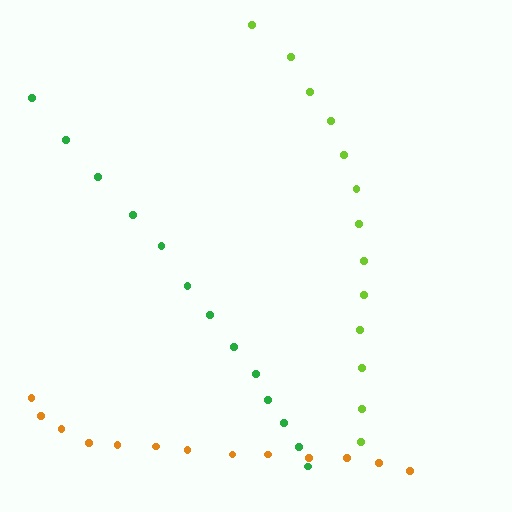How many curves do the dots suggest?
There are 3 distinct paths.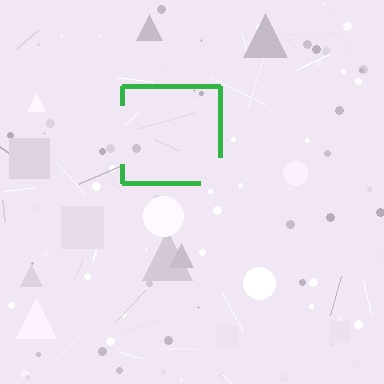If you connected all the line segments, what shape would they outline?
They would outline a square.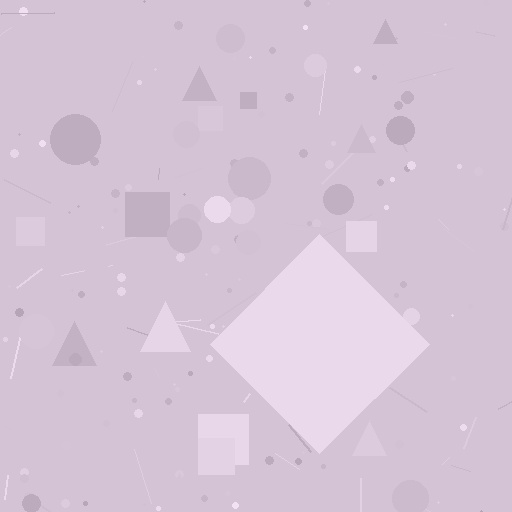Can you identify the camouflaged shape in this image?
The camouflaged shape is a diamond.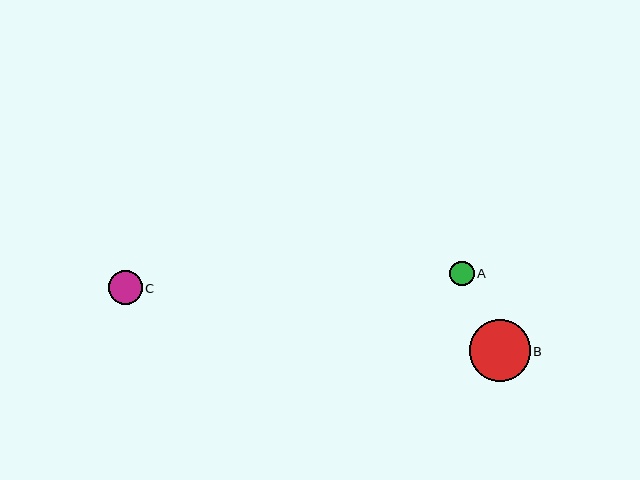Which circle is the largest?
Circle B is the largest with a size of approximately 61 pixels.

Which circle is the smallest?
Circle A is the smallest with a size of approximately 24 pixels.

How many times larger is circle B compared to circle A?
Circle B is approximately 2.5 times the size of circle A.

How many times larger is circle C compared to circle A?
Circle C is approximately 1.4 times the size of circle A.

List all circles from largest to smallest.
From largest to smallest: B, C, A.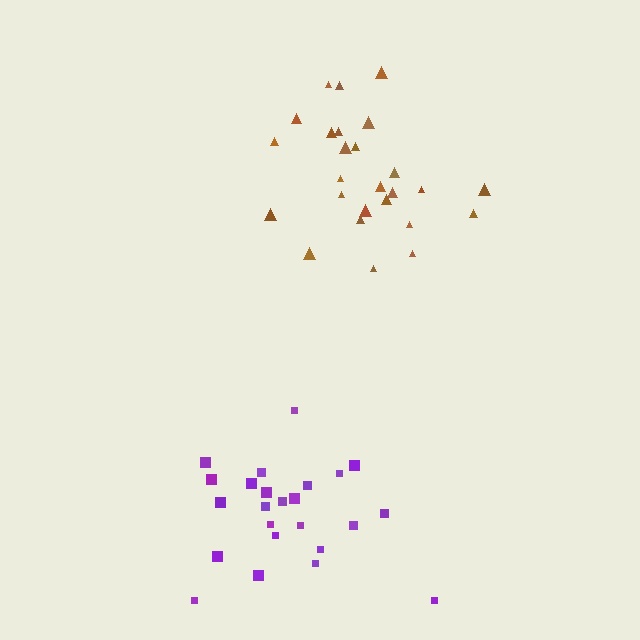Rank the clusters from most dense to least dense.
brown, purple.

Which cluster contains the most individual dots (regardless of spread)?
Brown (26).